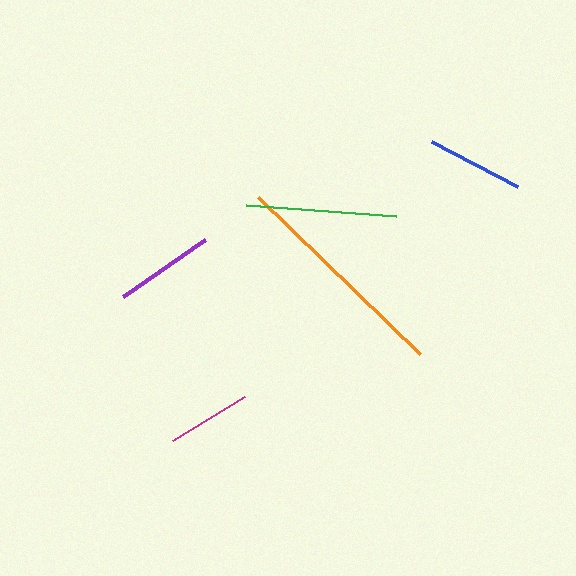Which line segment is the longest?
The orange line is the longest at approximately 226 pixels.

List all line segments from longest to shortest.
From longest to shortest: orange, green, purple, blue, magenta.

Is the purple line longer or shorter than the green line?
The green line is longer than the purple line.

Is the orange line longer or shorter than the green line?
The orange line is longer than the green line.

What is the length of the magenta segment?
The magenta segment is approximately 85 pixels long.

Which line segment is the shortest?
The magenta line is the shortest at approximately 85 pixels.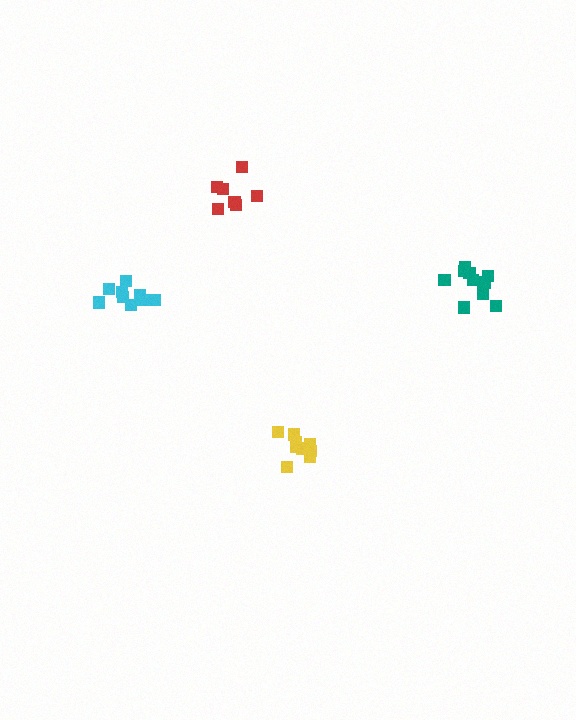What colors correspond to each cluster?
The clusters are colored: red, yellow, cyan, teal.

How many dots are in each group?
Group 1: 7 dots, Group 2: 9 dots, Group 3: 9 dots, Group 4: 11 dots (36 total).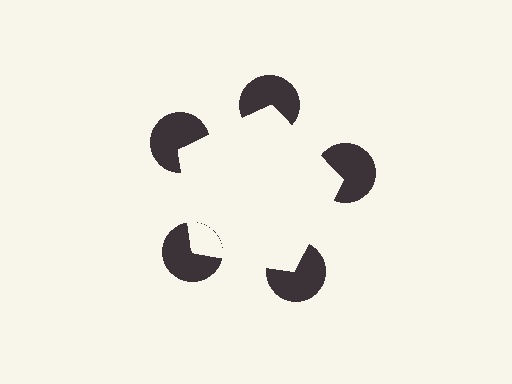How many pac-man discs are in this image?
There are 5 — one at each vertex of the illusory pentagon.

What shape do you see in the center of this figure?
An illusory pentagon — its edges are inferred from the aligned wedge cuts in the pac-man discs, not physically drawn.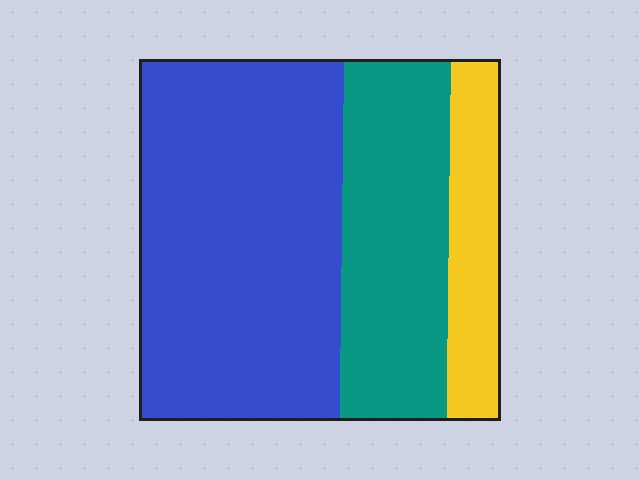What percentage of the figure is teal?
Teal covers roughly 30% of the figure.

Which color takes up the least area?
Yellow, at roughly 15%.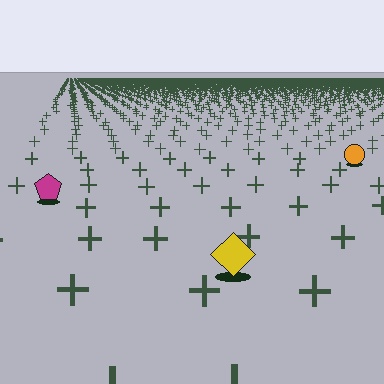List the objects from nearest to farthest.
From nearest to farthest: the yellow diamond, the magenta pentagon, the orange circle.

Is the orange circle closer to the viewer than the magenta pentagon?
No. The magenta pentagon is closer — you can tell from the texture gradient: the ground texture is coarser near it.